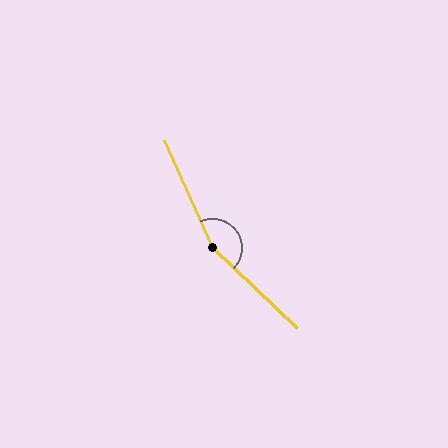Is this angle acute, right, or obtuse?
It is obtuse.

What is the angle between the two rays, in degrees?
Approximately 158 degrees.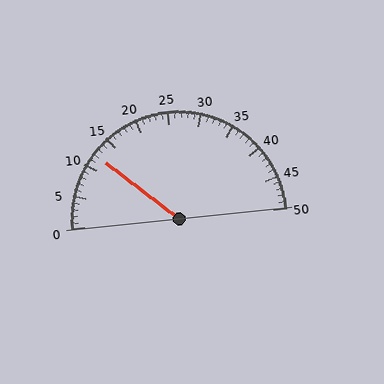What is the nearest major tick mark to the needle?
The nearest major tick mark is 10.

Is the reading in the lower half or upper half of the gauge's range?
The reading is in the lower half of the range (0 to 50).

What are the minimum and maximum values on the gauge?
The gauge ranges from 0 to 50.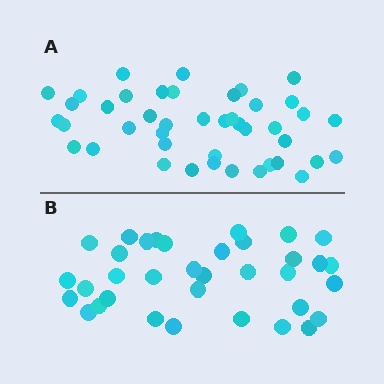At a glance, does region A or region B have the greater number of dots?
Region A (the top region) has more dots.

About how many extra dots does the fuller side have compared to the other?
Region A has roughly 8 or so more dots than region B.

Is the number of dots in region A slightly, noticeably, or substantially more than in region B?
Region A has only slightly more — the two regions are fairly close. The ratio is roughly 1.2 to 1.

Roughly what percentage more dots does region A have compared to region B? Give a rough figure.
About 25% more.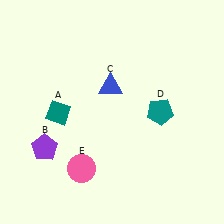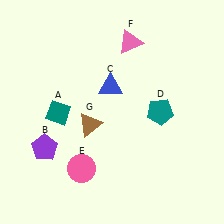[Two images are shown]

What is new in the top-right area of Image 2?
A pink triangle (F) was added in the top-right area of Image 2.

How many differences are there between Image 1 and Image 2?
There are 2 differences between the two images.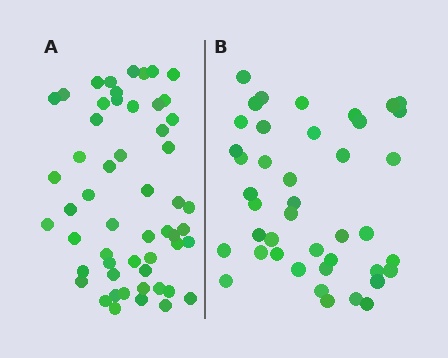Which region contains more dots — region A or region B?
Region A (the left region) has more dots.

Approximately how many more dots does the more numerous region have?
Region A has roughly 12 or so more dots than region B.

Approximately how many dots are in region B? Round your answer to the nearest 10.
About 40 dots. (The exact count is 42, which rounds to 40.)